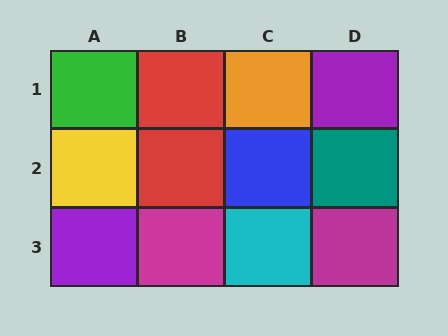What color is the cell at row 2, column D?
Teal.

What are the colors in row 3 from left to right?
Purple, magenta, cyan, magenta.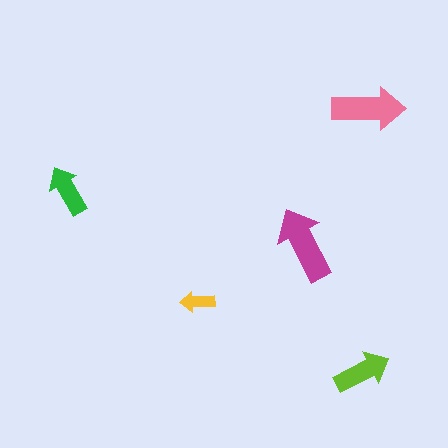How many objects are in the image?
There are 5 objects in the image.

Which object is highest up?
The pink arrow is topmost.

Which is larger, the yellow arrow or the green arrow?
The green one.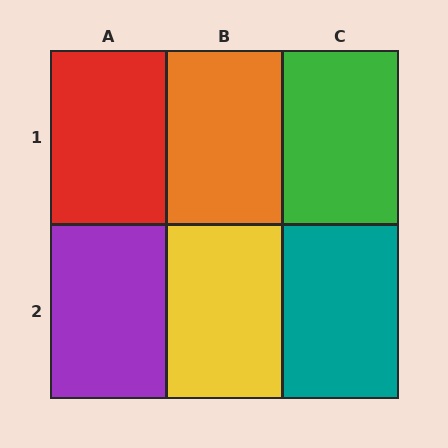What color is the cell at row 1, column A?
Red.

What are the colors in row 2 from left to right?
Purple, yellow, teal.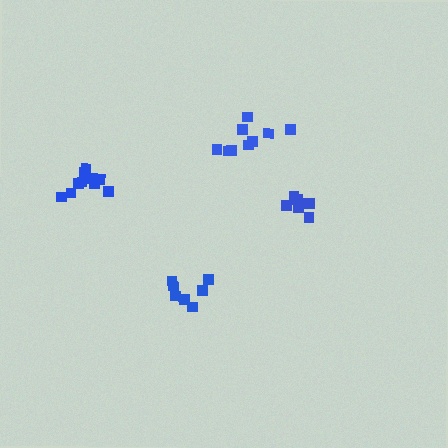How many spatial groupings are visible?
There are 4 spatial groupings.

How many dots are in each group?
Group 1: 7 dots, Group 2: 7 dots, Group 3: 11 dots, Group 4: 9 dots (34 total).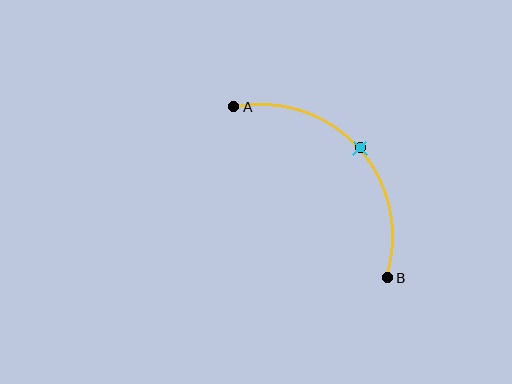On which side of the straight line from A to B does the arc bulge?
The arc bulges above and to the right of the straight line connecting A and B.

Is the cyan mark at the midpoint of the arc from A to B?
Yes. The cyan mark lies on the arc at equal arc-length from both A and B — it is the arc midpoint.